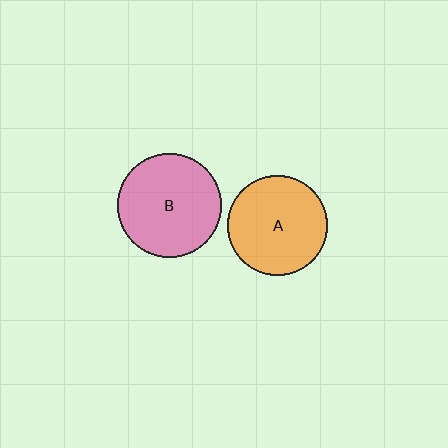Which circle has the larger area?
Circle B (pink).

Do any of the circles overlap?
No, none of the circles overlap.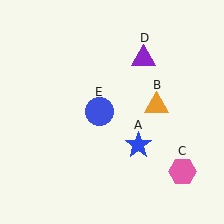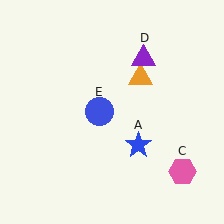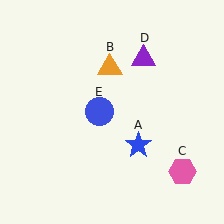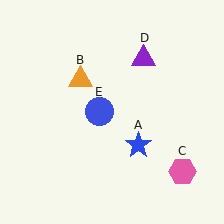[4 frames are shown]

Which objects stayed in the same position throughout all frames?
Blue star (object A) and pink hexagon (object C) and purple triangle (object D) and blue circle (object E) remained stationary.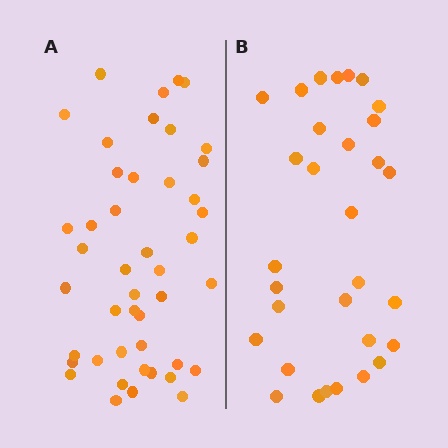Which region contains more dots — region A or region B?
Region A (the left region) has more dots.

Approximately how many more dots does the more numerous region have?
Region A has approximately 15 more dots than region B.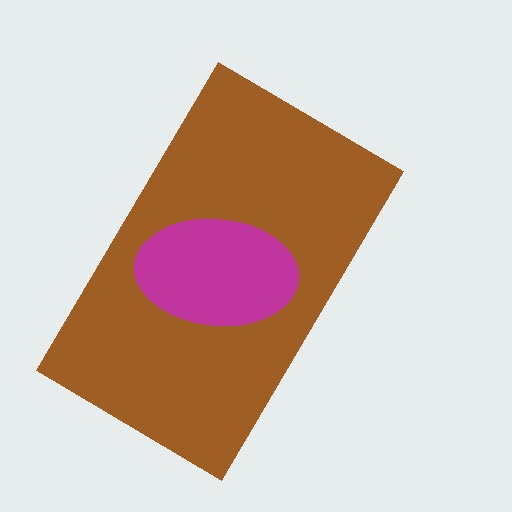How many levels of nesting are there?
2.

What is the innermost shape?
The magenta ellipse.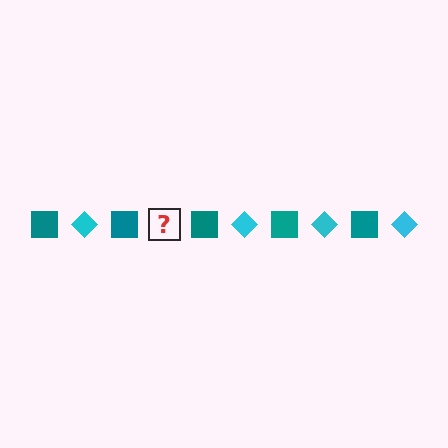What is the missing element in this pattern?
The missing element is a cyan diamond.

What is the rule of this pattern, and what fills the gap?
The rule is that the pattern alternates between teal square and cyan diamond. The gap should be filled with a cyan diamond.